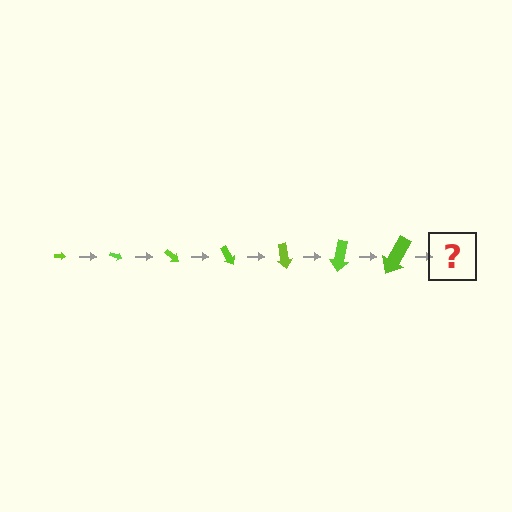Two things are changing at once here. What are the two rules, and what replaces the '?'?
The two rules are that the arrow grows larger each step and it rotates 20 degrees each step. The '?' should be an arrow, larger than the previous one and rotated 140 degrees from the start.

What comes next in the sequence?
The next element should be an arrow, larger than the previous one and rotated 140 degrees from the start.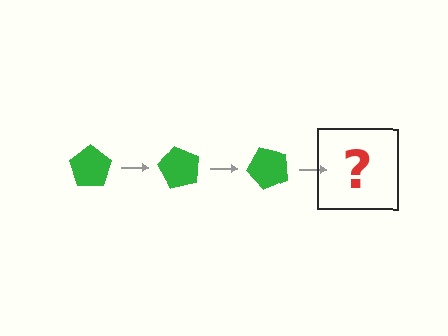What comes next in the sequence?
The next element should be a green pentagon rotated 180 degrees.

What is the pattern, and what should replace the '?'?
The pattern is that the pentagon rotates 60 degrees each step. The '?' should be a green pentagon rotated 180 degrees.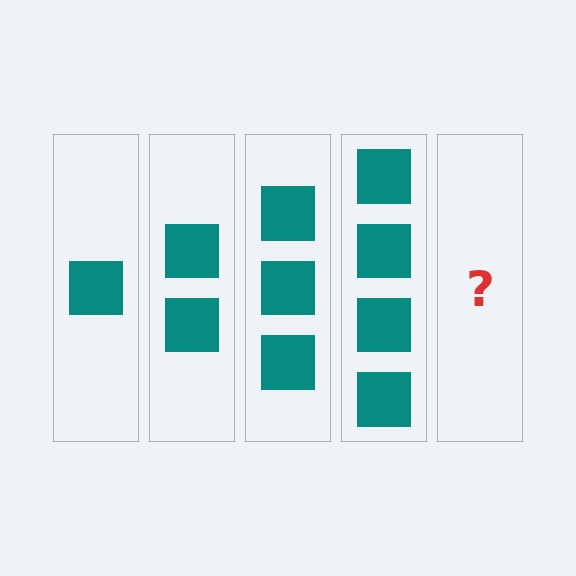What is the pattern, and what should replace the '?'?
The pattern is that each step adds one more square. The '?' should be 5 squares.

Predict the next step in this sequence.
The next step is 5 squares.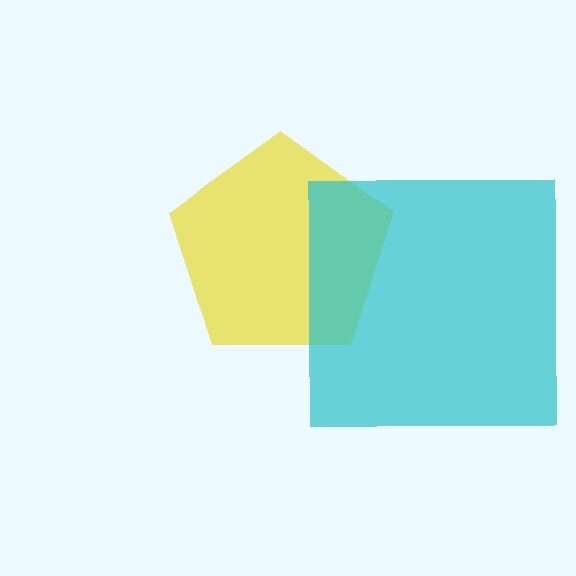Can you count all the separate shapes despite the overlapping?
Yes, there are 2 separate shapes.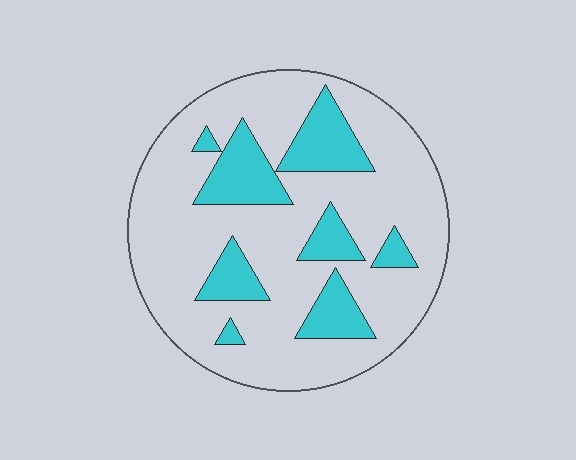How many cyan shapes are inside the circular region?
8.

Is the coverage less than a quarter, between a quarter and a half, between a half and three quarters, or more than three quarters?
Less than a quarter.